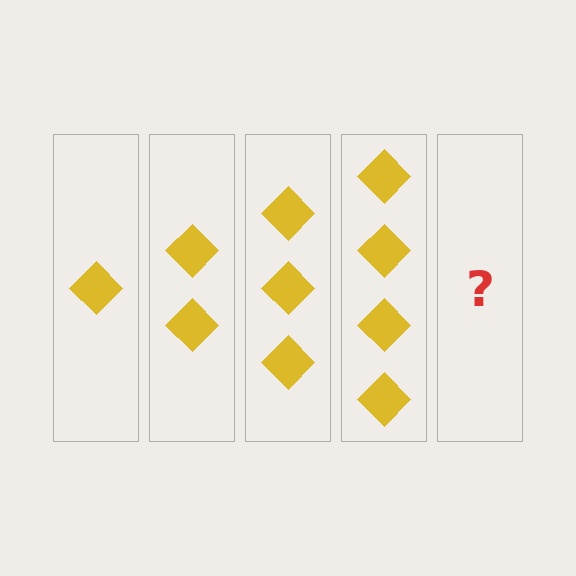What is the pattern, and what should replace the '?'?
The pattern is that each step adds one more diamond. The '?' should be 5 diamonds.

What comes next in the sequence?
The next element should be 5 diamonds.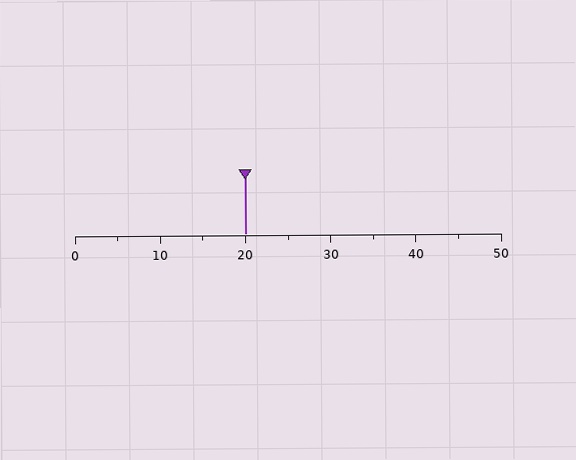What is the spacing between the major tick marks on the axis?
The major ticks are spaced 10 apart.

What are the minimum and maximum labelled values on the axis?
The axis runs from 0 to 50.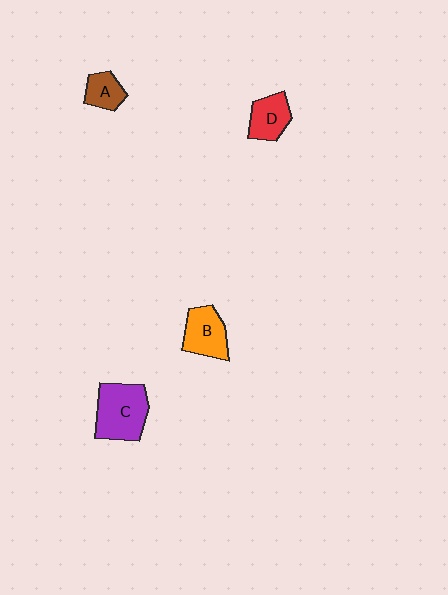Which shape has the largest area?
Shape C (purple).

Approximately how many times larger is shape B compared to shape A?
Approximately 1.5 times.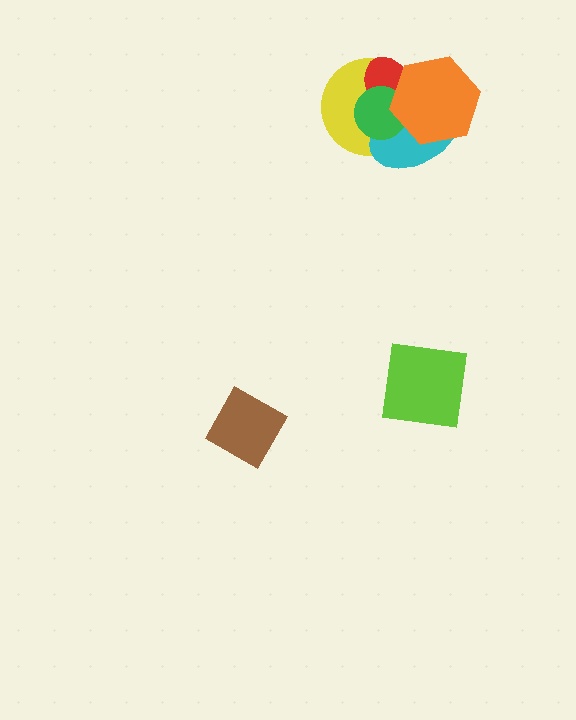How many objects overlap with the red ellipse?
4 objects overlap with the red ellipse.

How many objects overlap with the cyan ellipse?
4 objects overlap with the cyan ellipse.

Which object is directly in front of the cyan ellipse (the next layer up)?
The green circle is directly in front of the cyan ellipse.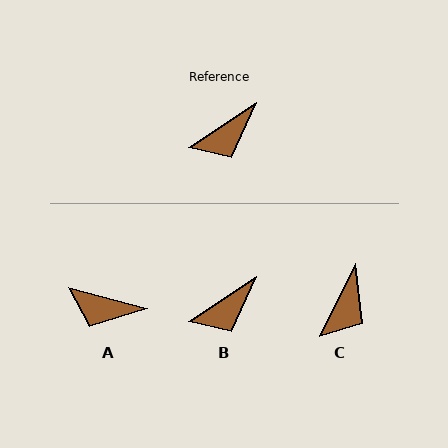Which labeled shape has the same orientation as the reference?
B.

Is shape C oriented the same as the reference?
No, it is off by about 31 degrees.